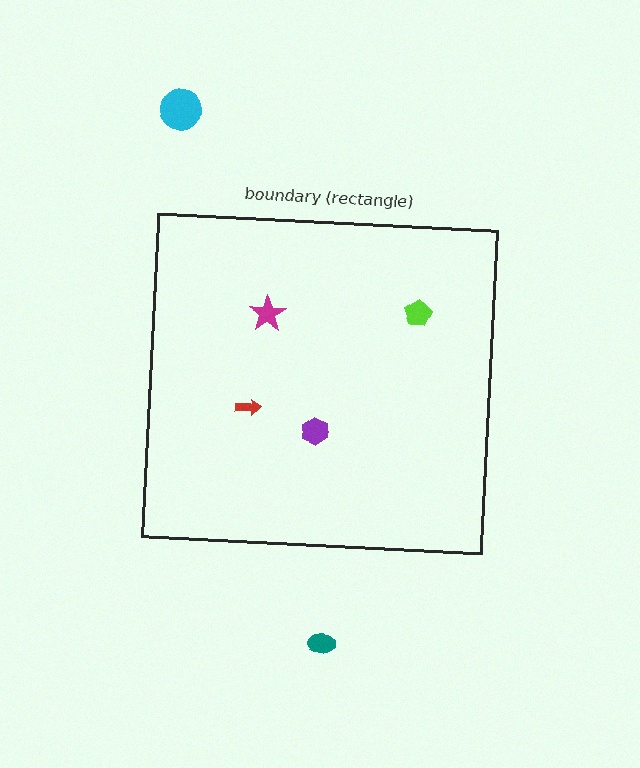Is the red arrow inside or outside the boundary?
Inside.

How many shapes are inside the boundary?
4 inside, 2 outside.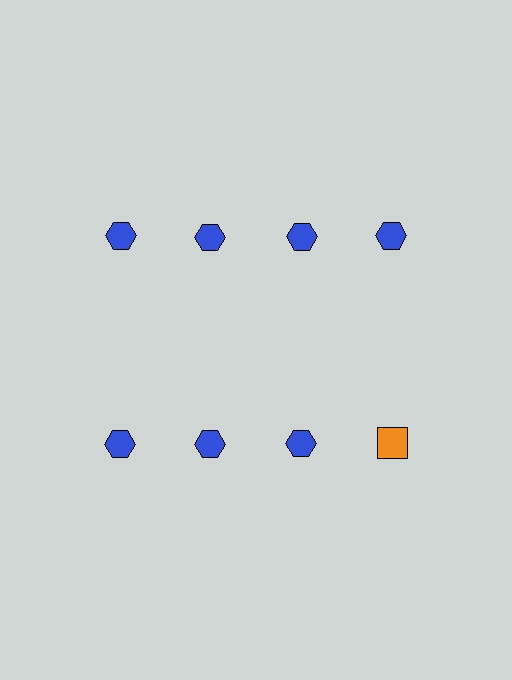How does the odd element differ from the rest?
It differs in both color (orange instead of blue) and shape (square instead of hexagon).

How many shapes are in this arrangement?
There are 8 shapes arranged in a grid pattern.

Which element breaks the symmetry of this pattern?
The orange square in the second row, second from right column breaks the symmetry. All other shapes are blue hexagons.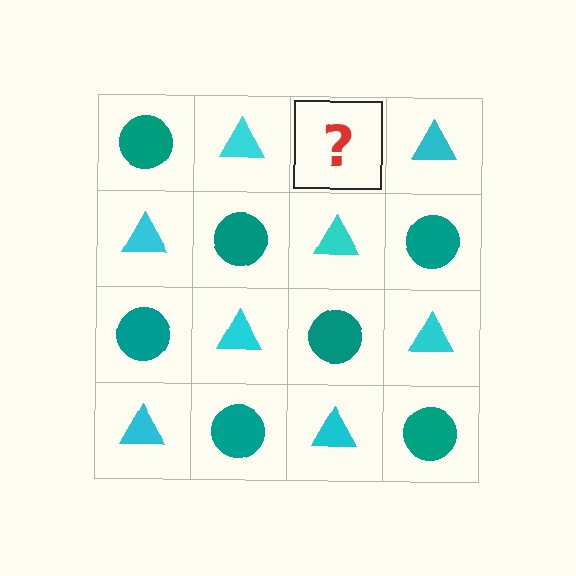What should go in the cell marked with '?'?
The missing cell should contain a teal circle.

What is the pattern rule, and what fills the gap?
The rule is that it alternates teal circle and cyan triangle in a checkerboard pattern. The gap should be filled with a teal circle.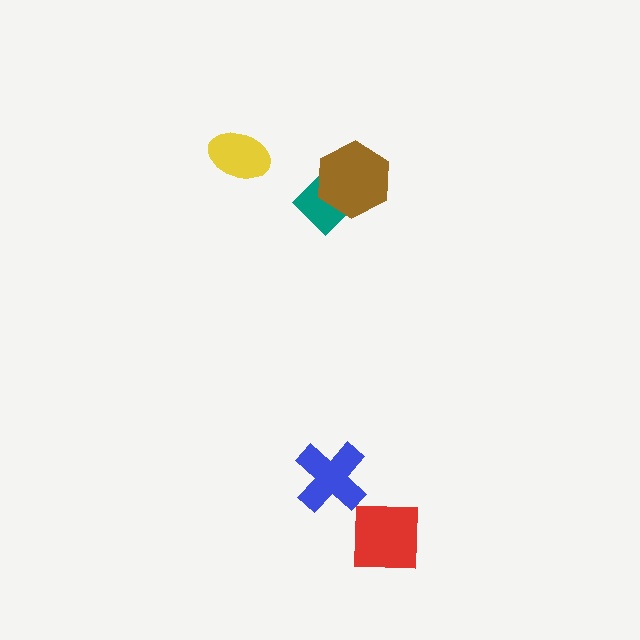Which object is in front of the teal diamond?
The brown hexagon is in front of the teal diamond.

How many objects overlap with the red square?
0 objects overlap with the red square.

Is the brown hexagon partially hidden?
No, no other shape covers it.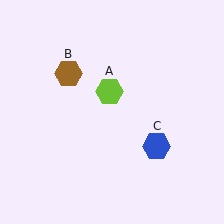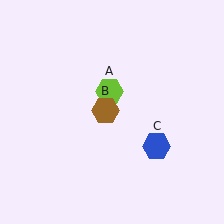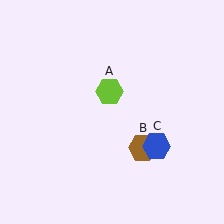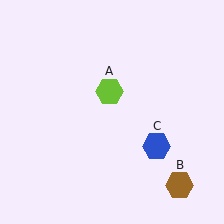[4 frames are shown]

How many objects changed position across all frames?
1 object changed position: brown hexagon (object B).